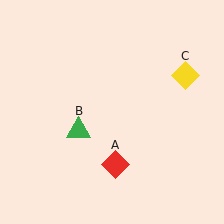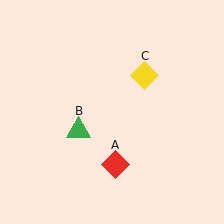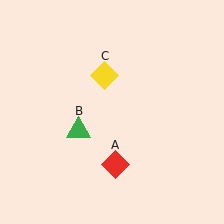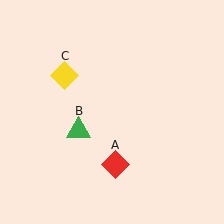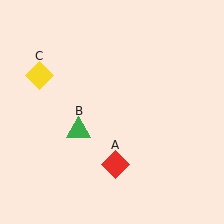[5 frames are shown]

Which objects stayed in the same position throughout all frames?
Red diamond (object A) and green triangle (object B) remained stationary.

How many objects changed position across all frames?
1 object changed position: yellow diamond (object C).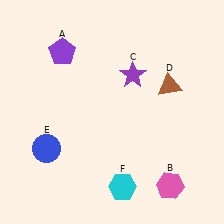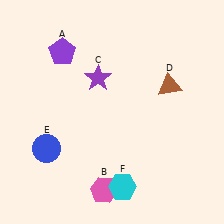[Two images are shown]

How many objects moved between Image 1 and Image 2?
2 objects moved between the two images.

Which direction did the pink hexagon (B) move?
The pink hexagon (B) moved left.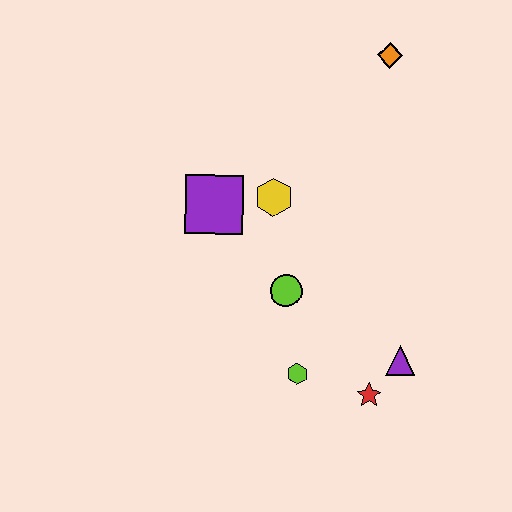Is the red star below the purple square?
Yes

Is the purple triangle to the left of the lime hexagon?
No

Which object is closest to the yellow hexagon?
The purple square is closest to the yellow hexagon.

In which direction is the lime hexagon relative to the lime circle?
The lime hexagon is below the lime circle.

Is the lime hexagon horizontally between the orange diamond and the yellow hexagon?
Yes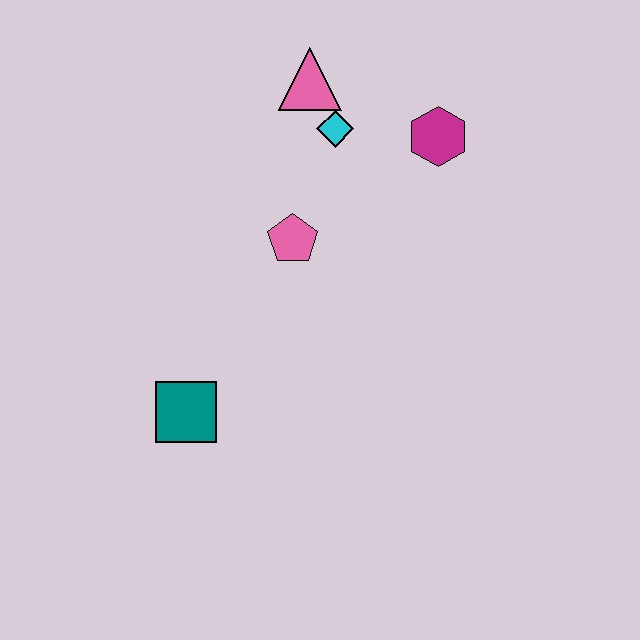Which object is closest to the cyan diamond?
The pink triangle is closest to the cyan diamond.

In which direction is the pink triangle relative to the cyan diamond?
The pink triangle is above the cyan diamond.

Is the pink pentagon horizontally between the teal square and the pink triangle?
Yes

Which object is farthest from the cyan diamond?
The teal square is farthest from the cyan diamond.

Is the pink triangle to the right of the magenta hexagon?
No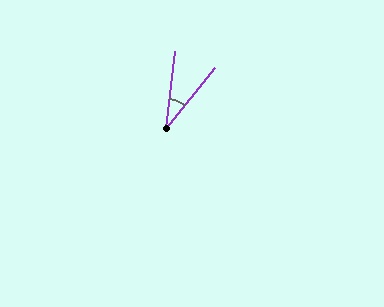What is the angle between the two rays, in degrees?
Approximately 32 degrees.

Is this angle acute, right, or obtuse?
It is acute.